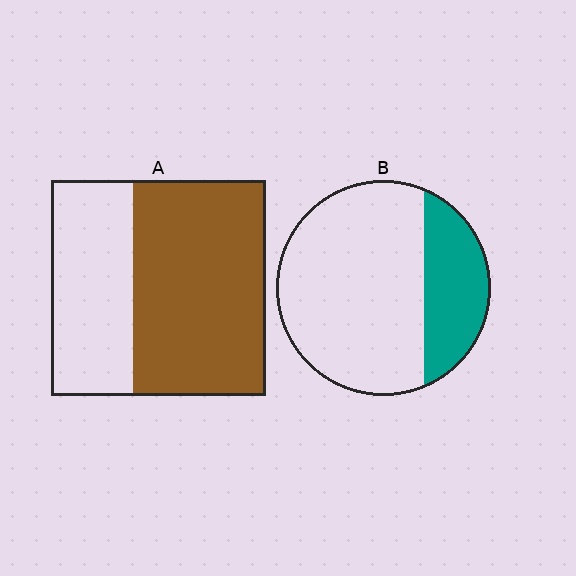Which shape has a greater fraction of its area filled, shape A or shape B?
Shape A.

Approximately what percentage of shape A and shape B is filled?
A is approximately 60% and B is approximately 25%.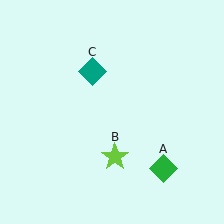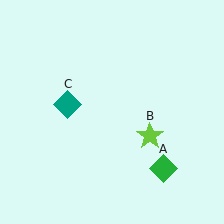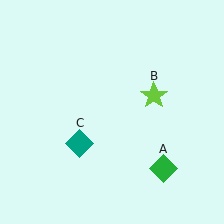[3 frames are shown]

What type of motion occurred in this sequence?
The lime star (object B), teal diamond (object C) rotated counterclockwise around the center of the scene.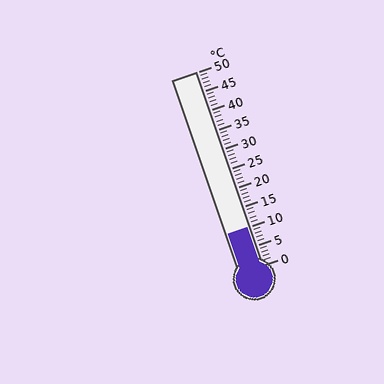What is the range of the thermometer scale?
The thermometer scale ranges from 0°C to 50°C.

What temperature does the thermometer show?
The thermometer shows approximately 10°C.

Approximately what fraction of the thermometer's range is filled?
The thermometer is filled to approximately 20% of its range.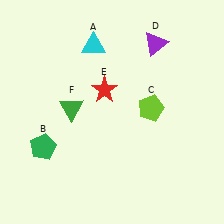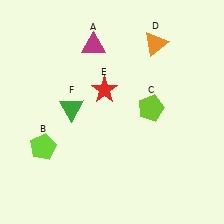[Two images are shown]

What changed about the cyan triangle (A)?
In Image 1, A is cyan. In Image 2, it changed to magenta.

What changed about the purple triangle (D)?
In Image 1, D is purple. In Image 2, it changed to orange.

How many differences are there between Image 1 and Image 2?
There are 3 differences between the two images.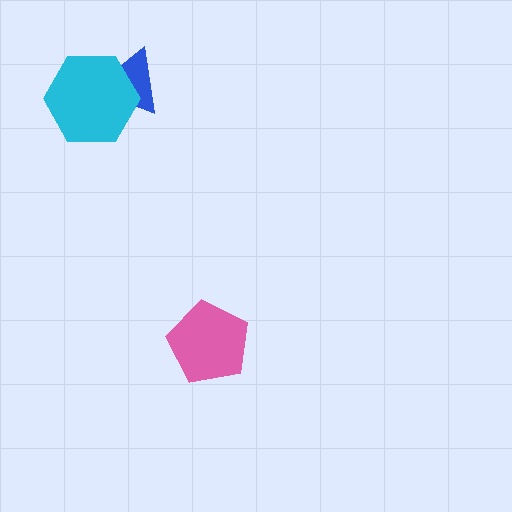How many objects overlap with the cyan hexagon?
1 object overlaps with the cyan hexagon.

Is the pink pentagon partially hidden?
No, no other shape covers it.